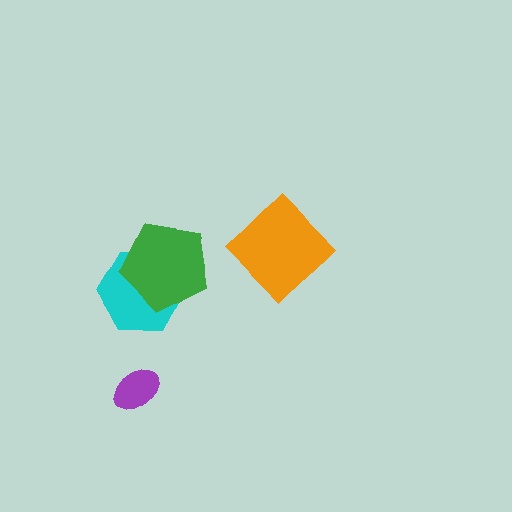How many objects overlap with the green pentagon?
1 object overlaps with the green pentagon.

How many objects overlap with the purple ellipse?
0 objects overlap with the purple ellipse.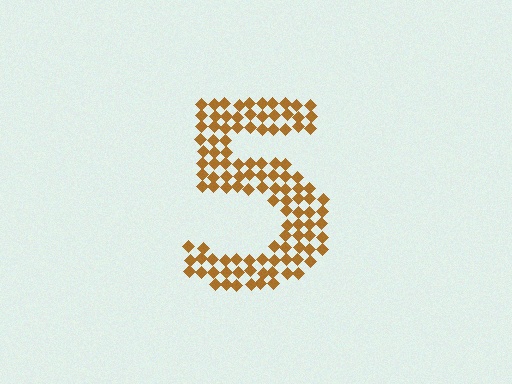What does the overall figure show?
The overall figure shows the digit 5.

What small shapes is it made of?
It is made of small diamonds.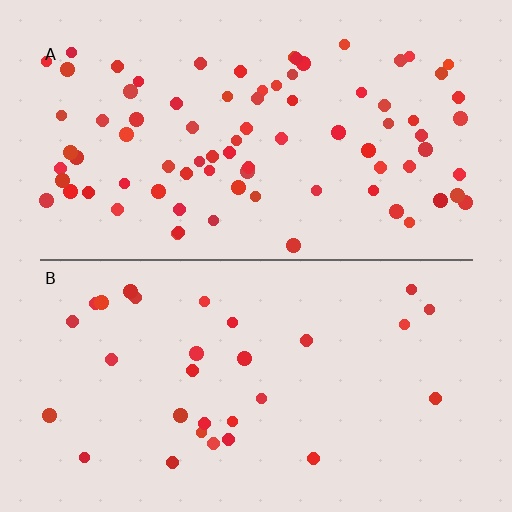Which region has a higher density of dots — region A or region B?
A (the top).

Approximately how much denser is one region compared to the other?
Approximately 2.7× — region A over region B.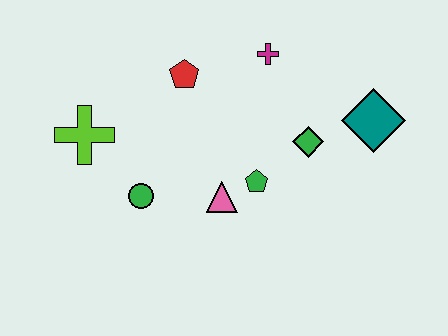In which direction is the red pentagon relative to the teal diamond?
The red pentagon is to the left of the teal diamond.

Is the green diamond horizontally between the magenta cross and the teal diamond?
Yes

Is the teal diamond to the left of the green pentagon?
No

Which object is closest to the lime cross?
The green circle is closest to the lime cross.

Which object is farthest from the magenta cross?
The lime cross is farthest from the magenta cross.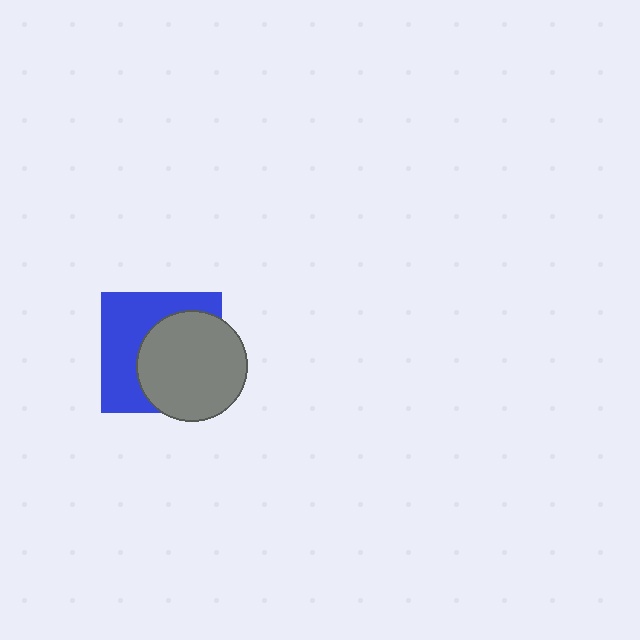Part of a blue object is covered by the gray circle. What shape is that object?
It is a square.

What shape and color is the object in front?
The object in front is a gray circle.